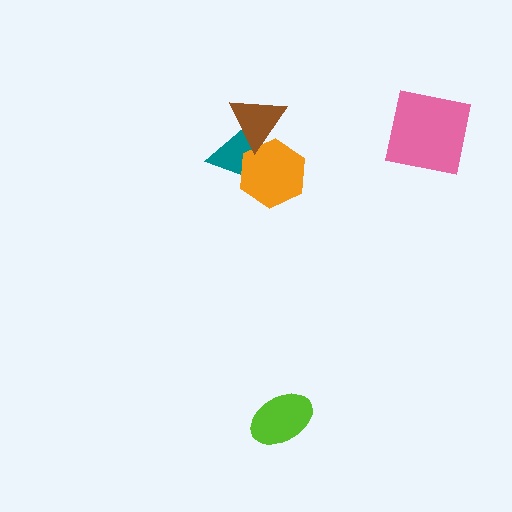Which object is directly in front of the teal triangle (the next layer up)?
The orange hexagon is directly in front of the teal triangle.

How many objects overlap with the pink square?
0 objects overlap with the pink square.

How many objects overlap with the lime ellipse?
0 objects overlap with the lime ellipse.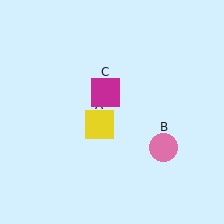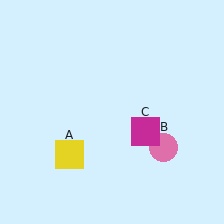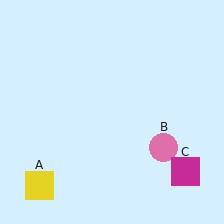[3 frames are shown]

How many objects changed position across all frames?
2 objects changed position: yellow square (object A), magenta square (object C).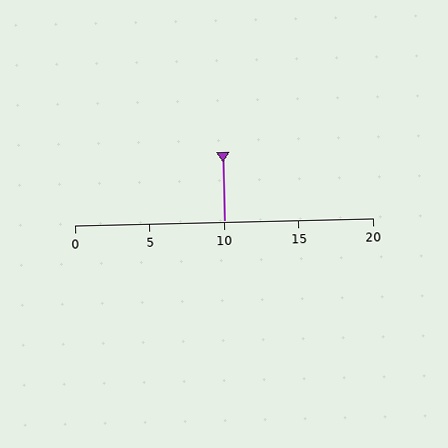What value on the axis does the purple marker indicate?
The marker indicates approximately 10.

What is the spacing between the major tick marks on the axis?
The major ticks are spaced 5 apart.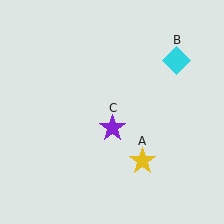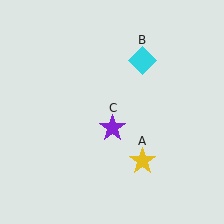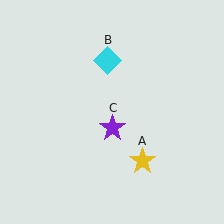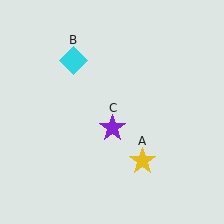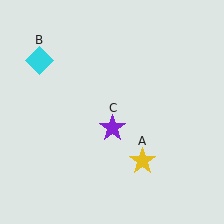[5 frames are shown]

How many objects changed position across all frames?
1 object changed position: cyan diamond (object B).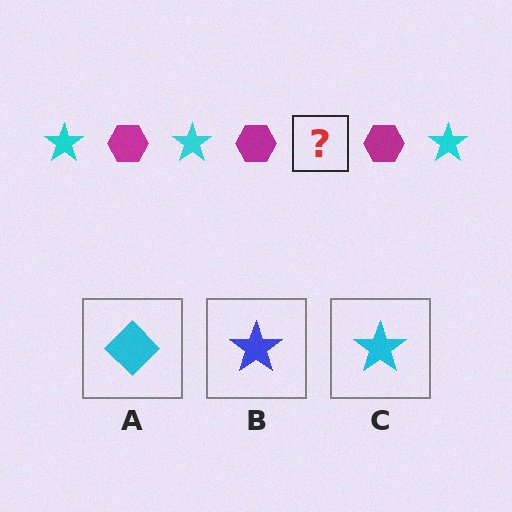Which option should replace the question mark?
Option C.